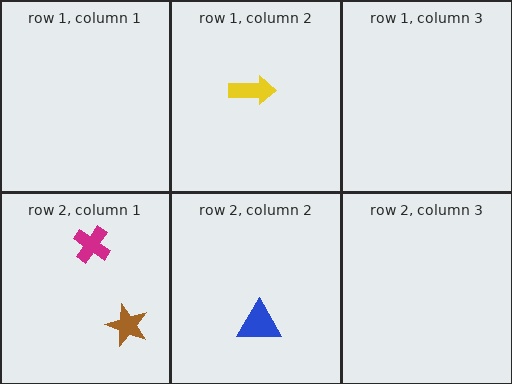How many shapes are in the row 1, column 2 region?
1.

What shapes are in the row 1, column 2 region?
The yellow arrow.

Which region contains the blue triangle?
The row 2, column 2 region.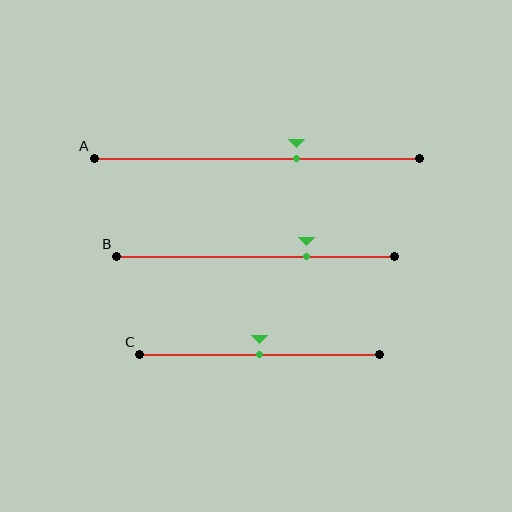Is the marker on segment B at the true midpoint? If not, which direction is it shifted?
No, the marker on segment B is shifted to the right by about 18% of the segment length.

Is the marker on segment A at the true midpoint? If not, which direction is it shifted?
No, the marker on segment A is shifted to the right by about 12% of the segment length.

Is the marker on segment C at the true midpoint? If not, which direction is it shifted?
Yes, the marker on segment C is at the true midpoint.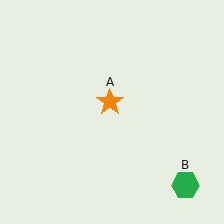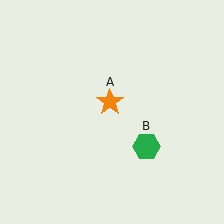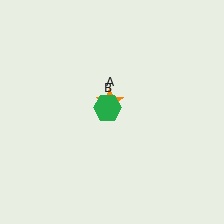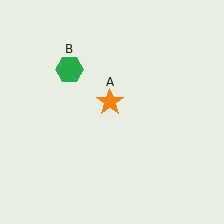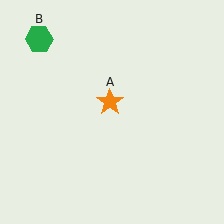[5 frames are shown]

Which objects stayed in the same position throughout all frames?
Orange star (object A) remained stationary.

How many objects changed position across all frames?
1 object changed position: green hexagon (object B).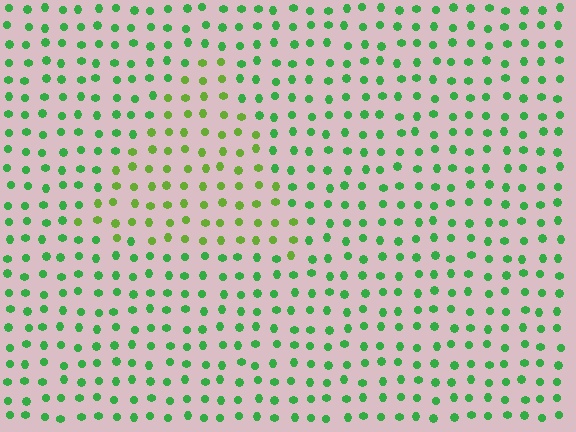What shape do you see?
I see a triangle.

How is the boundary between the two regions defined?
The boundary is defined purely by a slight shift in hue (about 35 degrees). Spacing, size, and orientation are identical on both sides.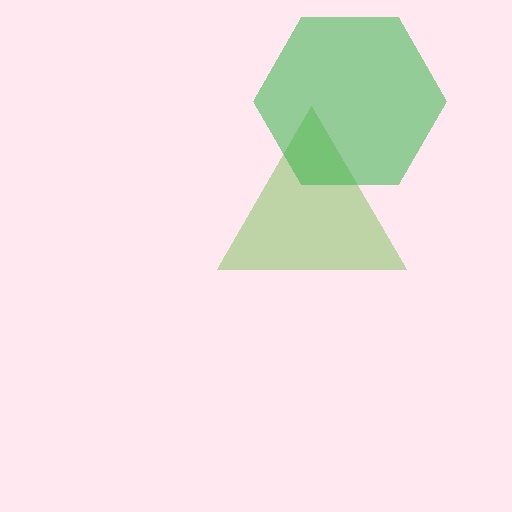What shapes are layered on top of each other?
The layered shapes are: a lime triangle, a green hexagon.